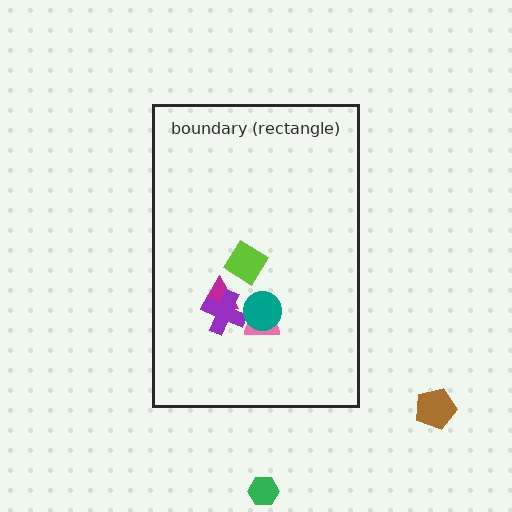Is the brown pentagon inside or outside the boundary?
Outside.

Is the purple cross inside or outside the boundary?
Inside.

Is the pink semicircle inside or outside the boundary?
Inside.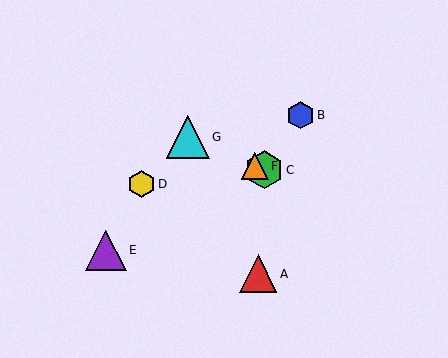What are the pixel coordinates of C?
Object C is at (264, 170).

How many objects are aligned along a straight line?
3 objects (C, F, G) are aligned along a straight line.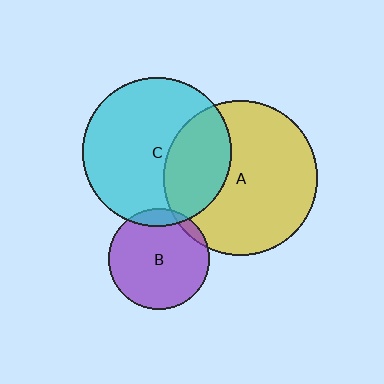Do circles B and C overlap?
Yes.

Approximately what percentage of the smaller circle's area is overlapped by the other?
Approximately 10%.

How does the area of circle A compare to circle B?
Approximately 2.3 times.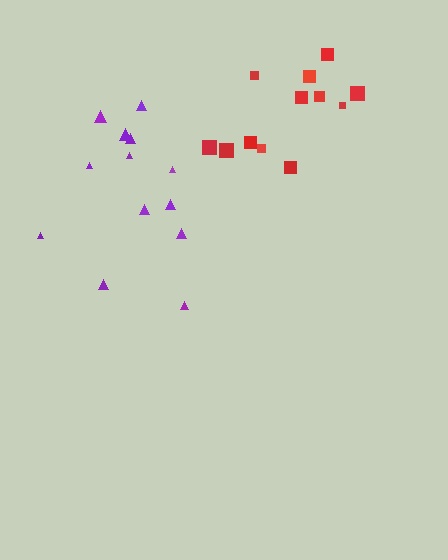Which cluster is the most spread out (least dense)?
Purple.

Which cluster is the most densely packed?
Red.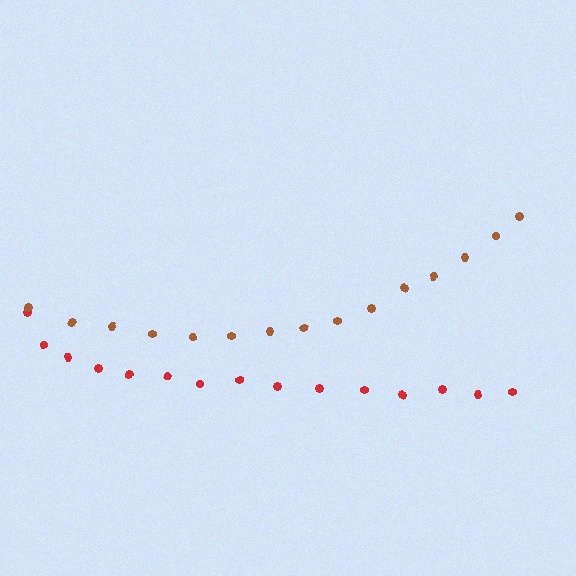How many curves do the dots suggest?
There are 2 distinct paths.